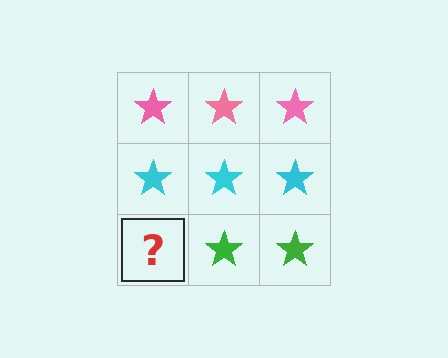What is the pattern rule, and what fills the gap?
The rule is that each row has a consistent color. The gap should be filled with a green star.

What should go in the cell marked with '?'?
The missing cell should contain a green star.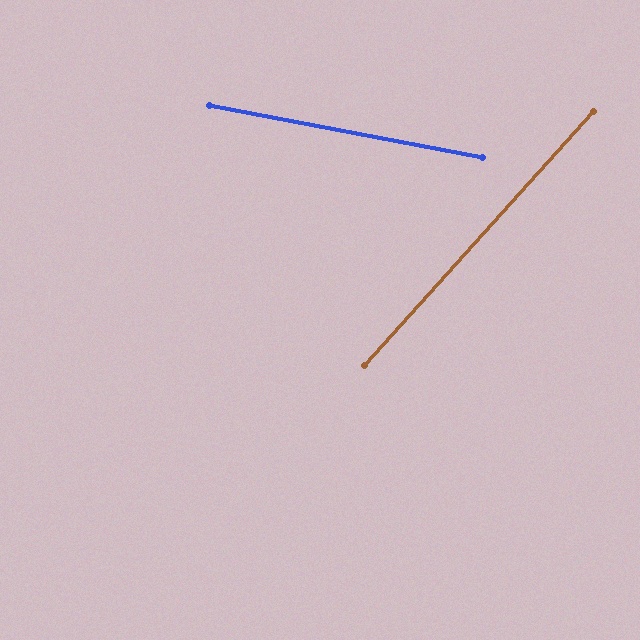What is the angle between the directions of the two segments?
Approximately 59 degrees.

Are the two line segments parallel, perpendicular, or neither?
Neither parallel nor perpendicular — they differ by about 59°.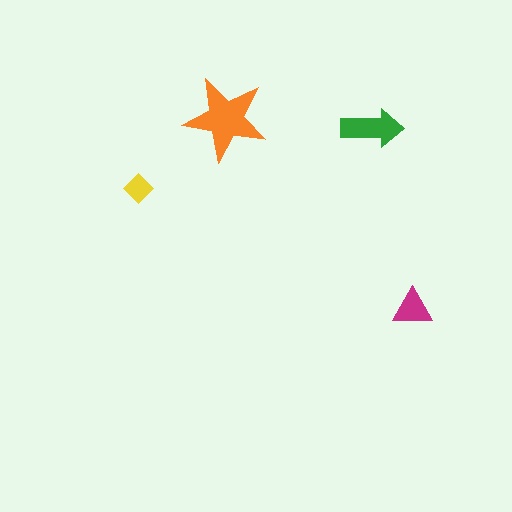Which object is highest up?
The orange star is topmost.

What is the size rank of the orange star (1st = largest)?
1st.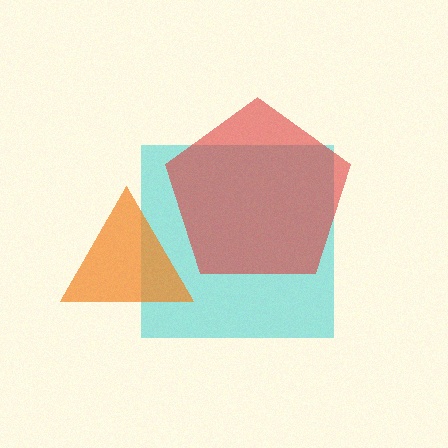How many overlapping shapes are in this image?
There are 3 overlapping shapes in the image.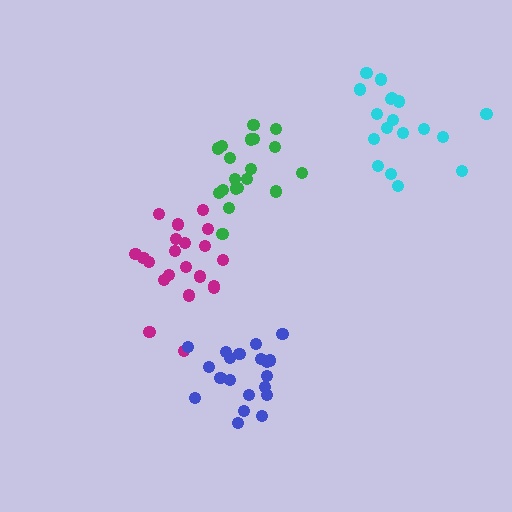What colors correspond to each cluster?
The clusters are colored: green, magenta, cyan, blue.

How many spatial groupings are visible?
There are 4 spatial groupings.